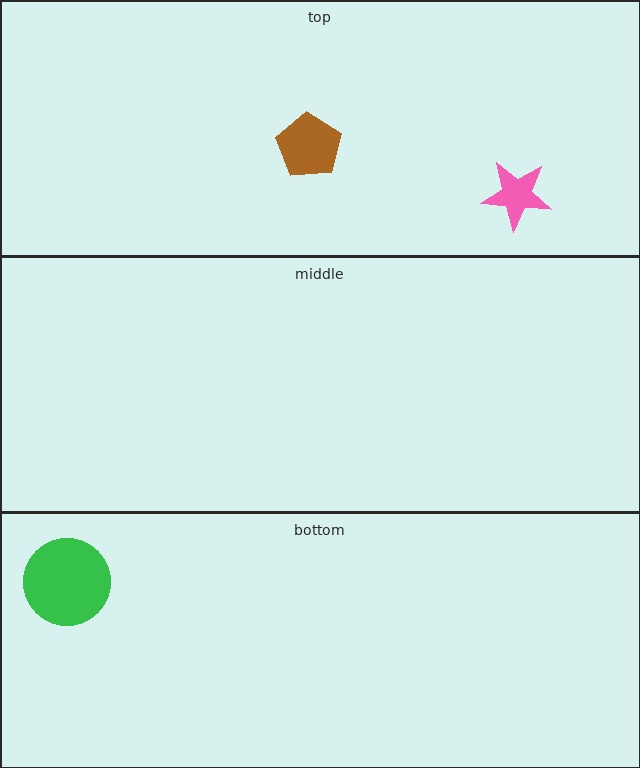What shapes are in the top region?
The brown pentagon, the pink star.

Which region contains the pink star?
The top region.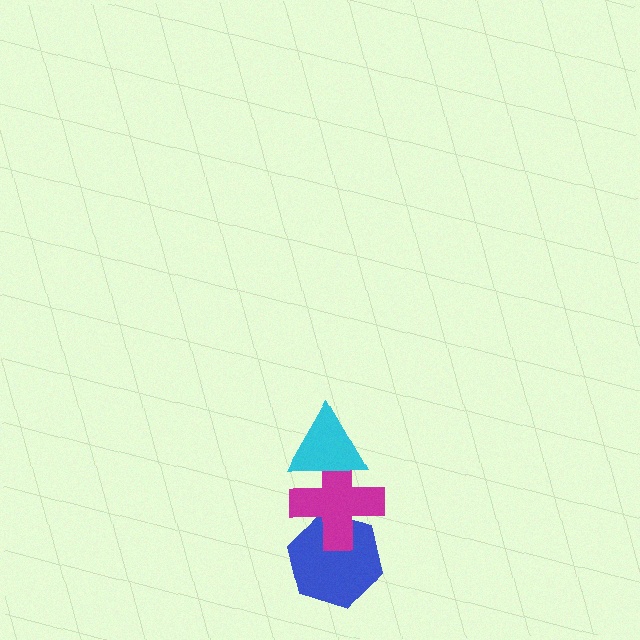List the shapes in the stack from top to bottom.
From top to bottom: the cyan triangle, the magenta cross, the blue hexagon.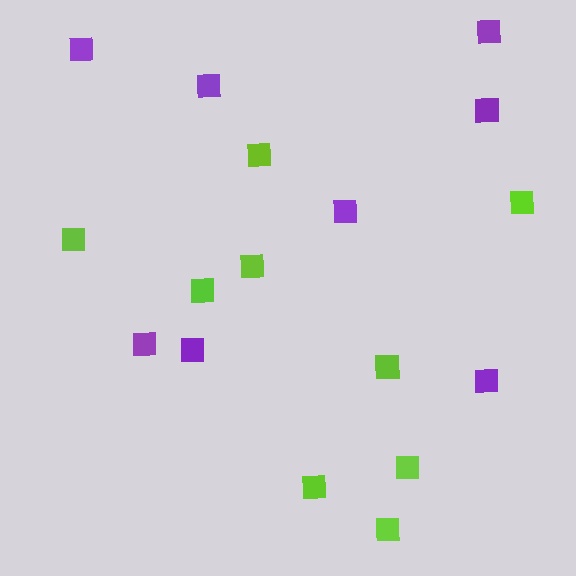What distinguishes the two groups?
There are 2 groups: one group of lime squares (9) and one group of purple squares (8).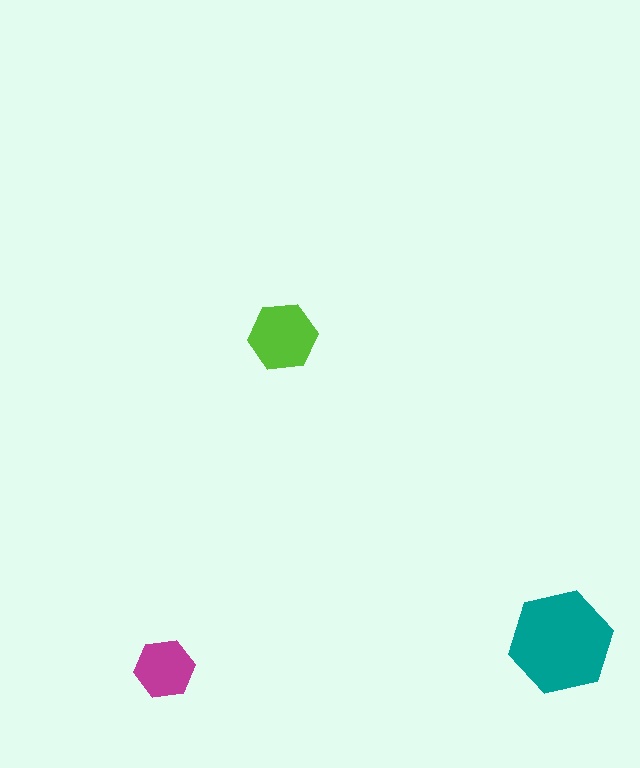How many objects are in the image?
There are 3 objects in the image.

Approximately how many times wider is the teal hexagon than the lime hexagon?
About 1.5 times wider.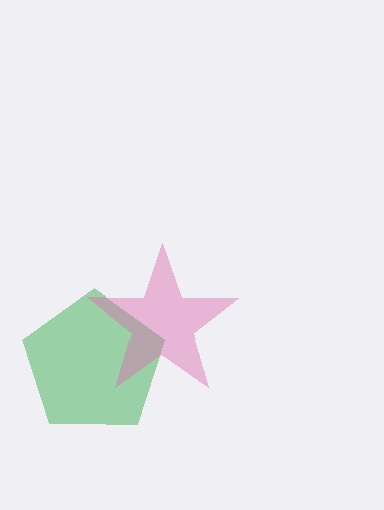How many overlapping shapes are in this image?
There are 2 overlapping shapes in the image.